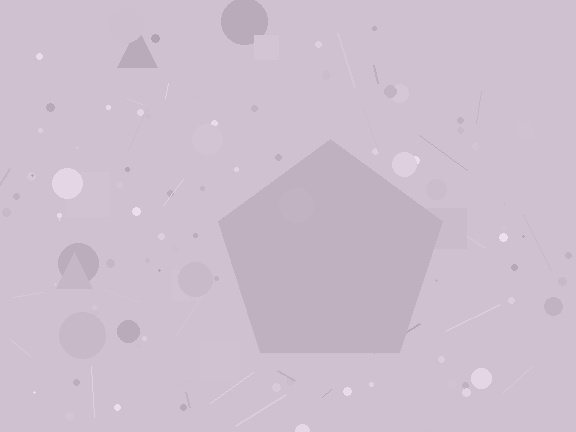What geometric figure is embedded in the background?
A pentagon is embedded in the background.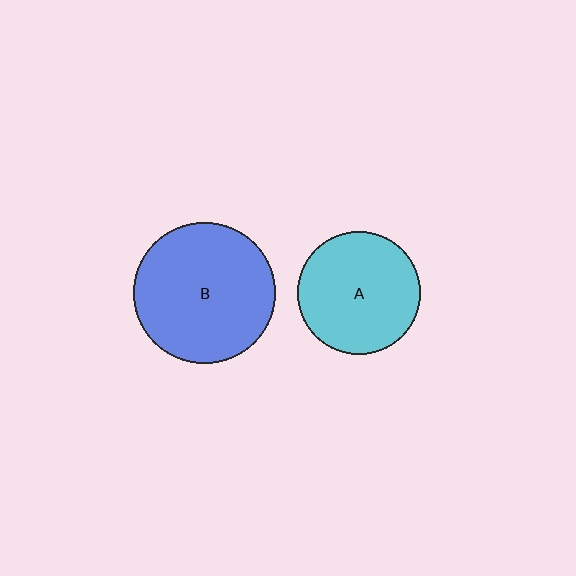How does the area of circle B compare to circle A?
Approximately 1.3 times.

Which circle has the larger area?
Circle B (blue).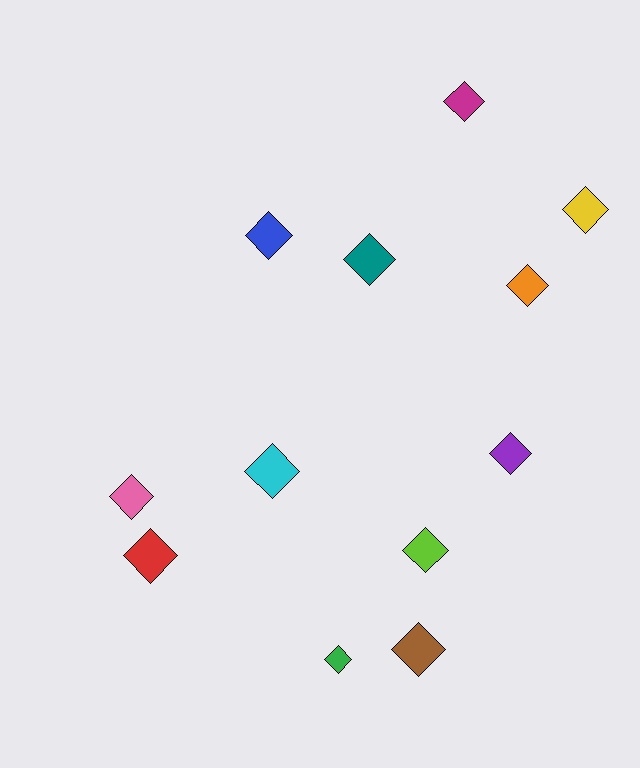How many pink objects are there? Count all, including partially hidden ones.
There is 1 pink object.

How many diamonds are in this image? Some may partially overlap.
There are 12 diamonds.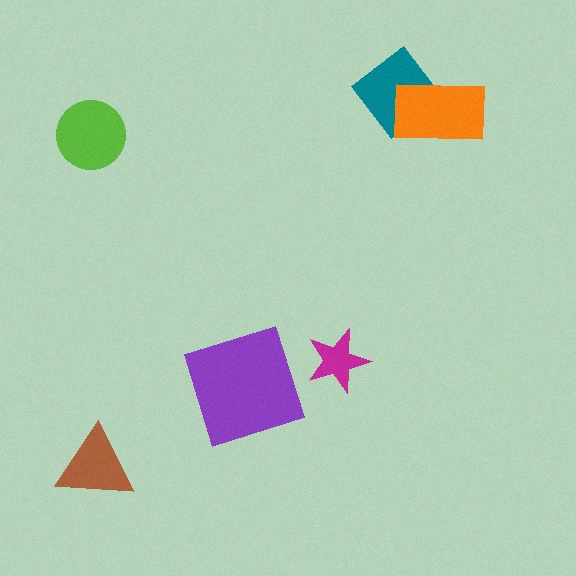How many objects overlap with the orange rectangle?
1 object overlaps with the orange rectangle.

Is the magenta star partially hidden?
No, no other shape covers it.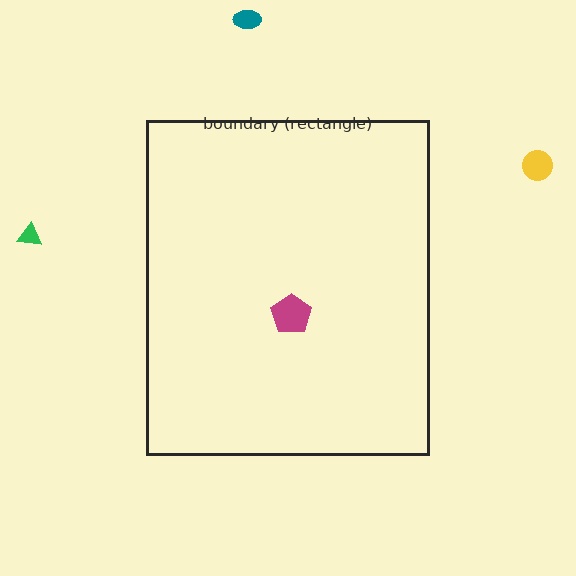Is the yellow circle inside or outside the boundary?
Outside.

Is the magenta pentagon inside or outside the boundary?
Inside.